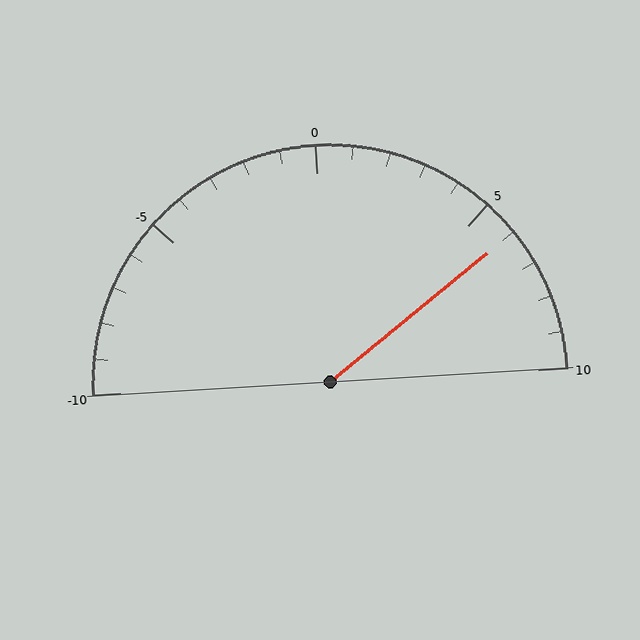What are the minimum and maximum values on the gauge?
The gauge ranges from -10 to 10.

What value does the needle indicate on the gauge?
The needle indicates approximately 6.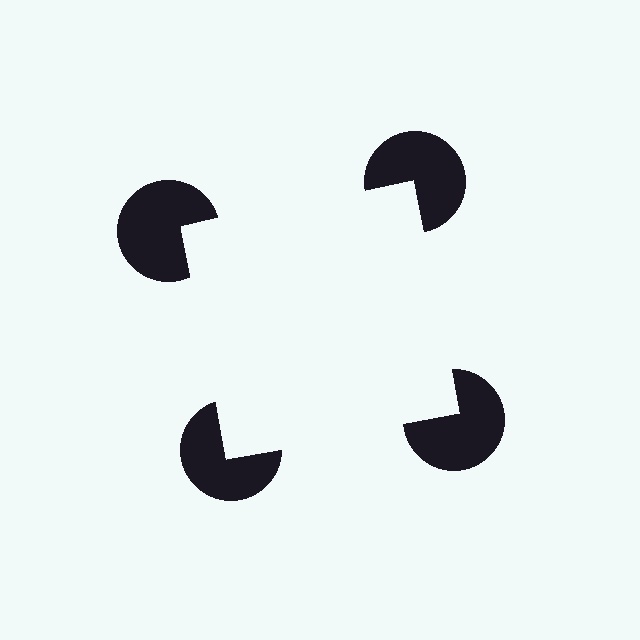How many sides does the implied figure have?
4 sides.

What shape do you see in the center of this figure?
An illusory square — its edges are inferred from the aligned wedge cuts in the pac-man discs, not physically drawn.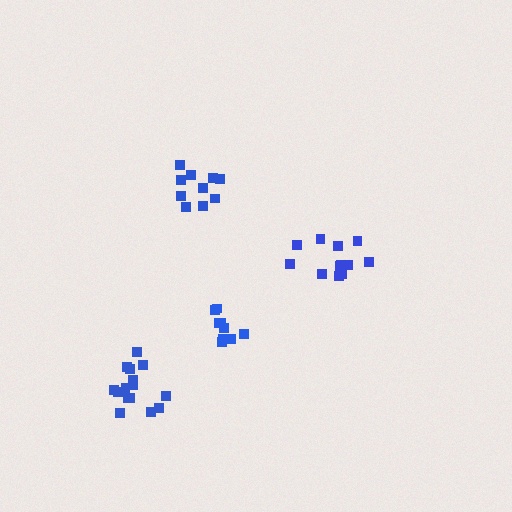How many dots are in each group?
Group 1: 10 dots, Group 2: 9 dots, Group 3: 12 dots, Group 4: 15 dots (46 total).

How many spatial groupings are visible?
There are 4 spatial groupings.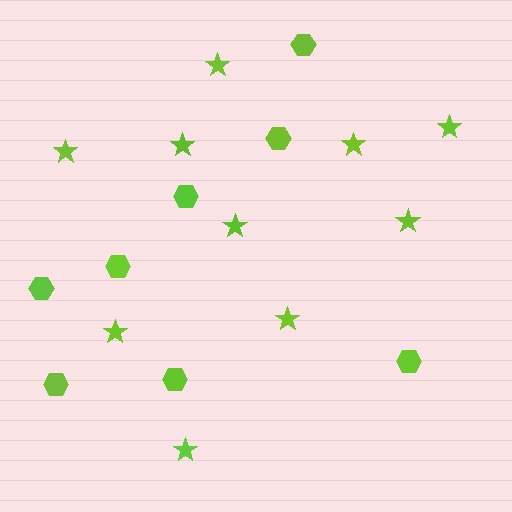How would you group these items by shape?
There are 2 groups: one group of hexagons (8) and one group of stars (10).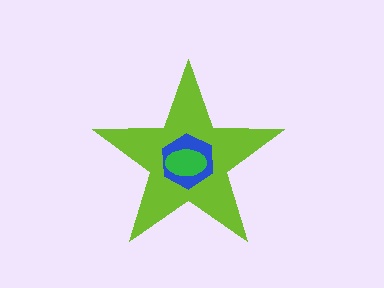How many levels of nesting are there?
3.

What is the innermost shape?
The green ellipse.